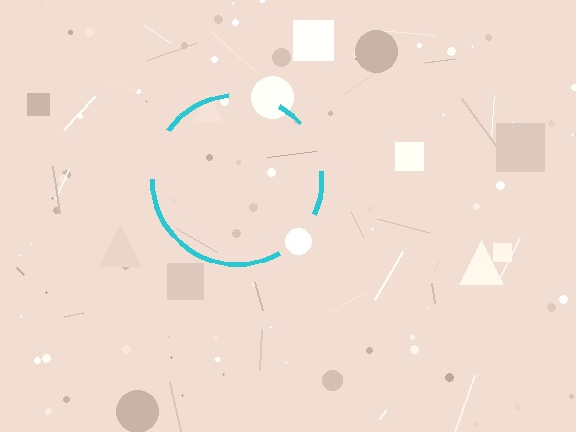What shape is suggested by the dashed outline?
The dashed outline suggests a circle.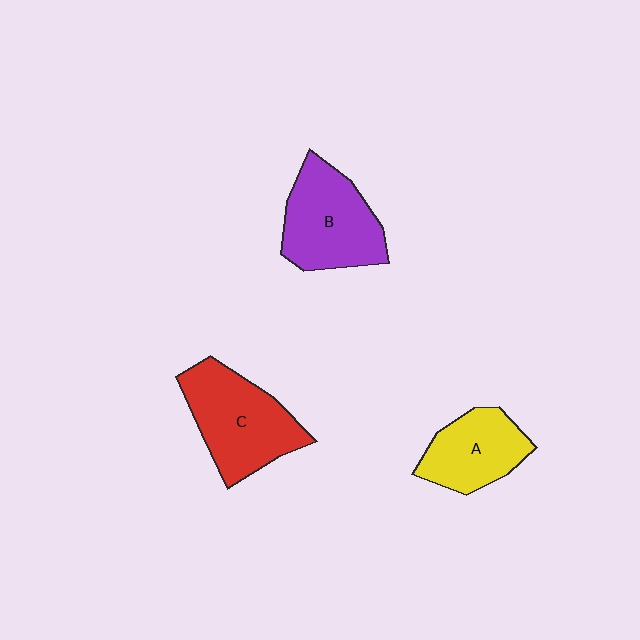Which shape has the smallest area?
Shape A (yellow).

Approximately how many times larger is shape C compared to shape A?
Approximately 1.4 times.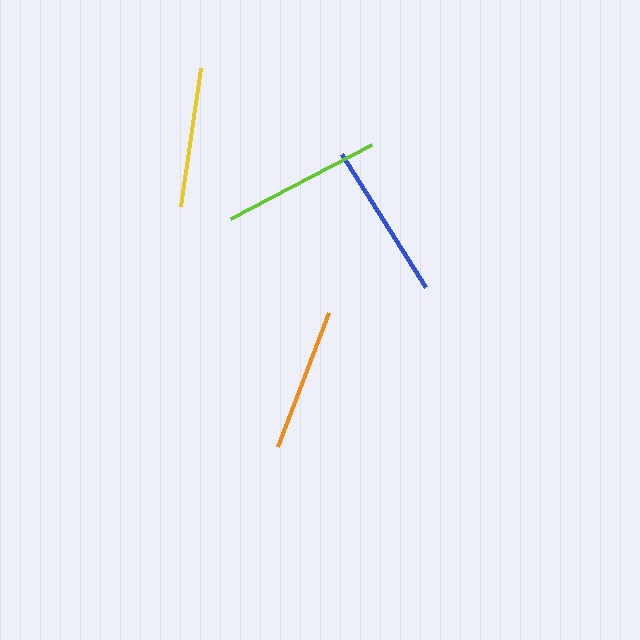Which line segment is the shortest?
The yellow line is the shortest at approximately 139 pixels.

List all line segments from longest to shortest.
From longest to shortest: lime, blue, orange, yellow.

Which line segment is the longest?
The lime line is the longest at approximately 160 pixels.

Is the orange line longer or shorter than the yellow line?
The orange line is longer than the yellow line.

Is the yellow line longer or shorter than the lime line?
The lime line is longer than the yellow line.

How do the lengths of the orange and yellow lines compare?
The orange and yellow lines are approximately the same length.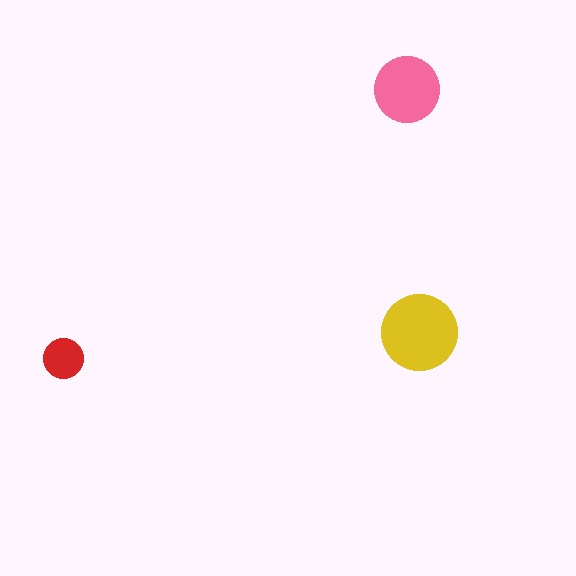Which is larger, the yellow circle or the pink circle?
The yellow one.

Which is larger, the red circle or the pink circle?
The pink one.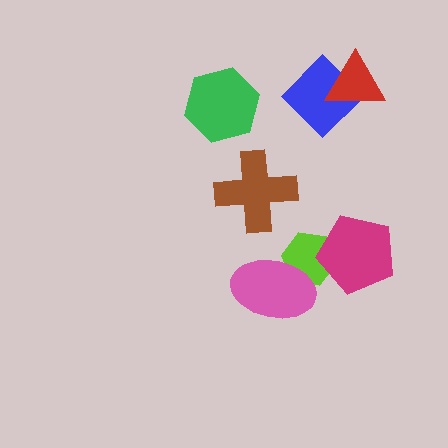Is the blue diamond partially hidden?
Yes, it is partially covered by another shape.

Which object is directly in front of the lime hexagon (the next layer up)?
The pink ellipse is directly in front of the lime hexagon.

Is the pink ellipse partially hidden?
No, no other shape covers it.